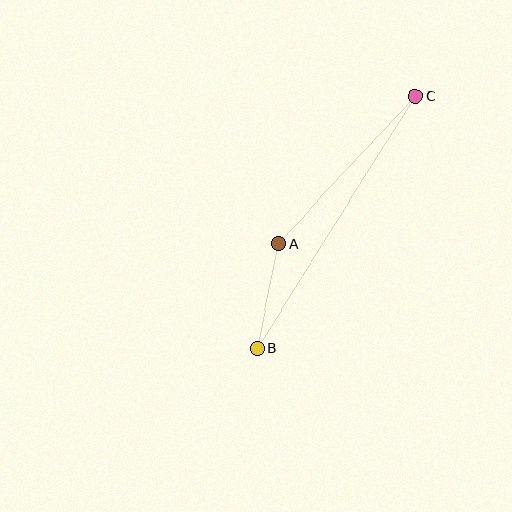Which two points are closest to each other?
Points A and B are closest to each other.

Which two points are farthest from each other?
Points B and C are farthest from each other.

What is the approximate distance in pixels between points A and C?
The distance between A and C is approximately 201 pixels.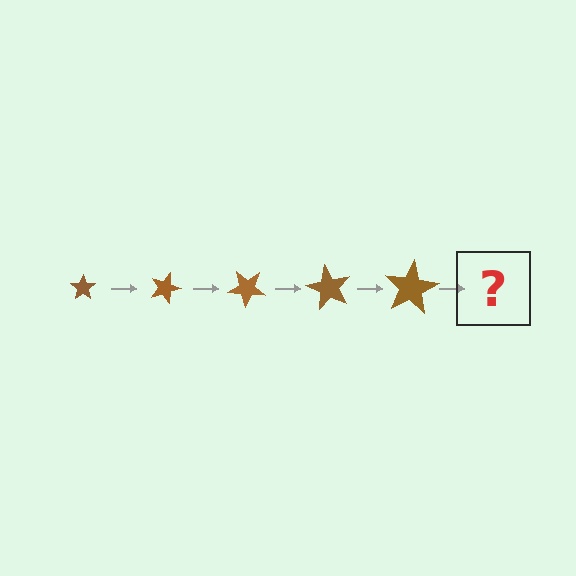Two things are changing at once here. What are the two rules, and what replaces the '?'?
The two rules are that the star grows larger each step and it rotates 20 degrees each step. The '?' should be a star, larger than the previous one and rotated 100 degrees from the start.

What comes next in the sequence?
The next element should be a star, larger than the previous one and rotated 100 degrees from the start.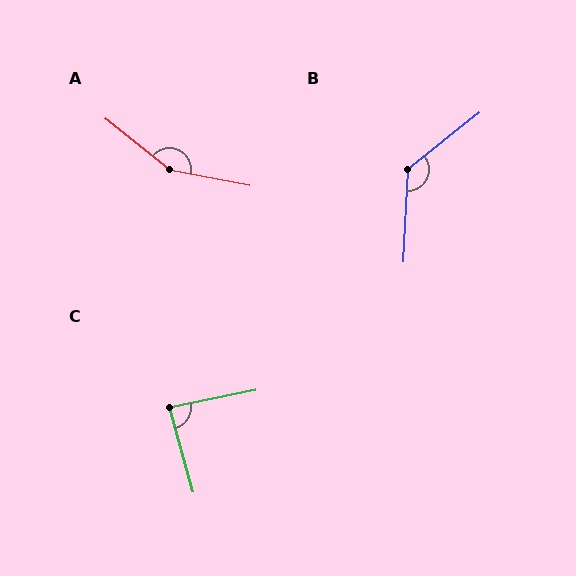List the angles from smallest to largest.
C (86°), B (131°), A (152°).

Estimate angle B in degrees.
Approximately 131 degrees.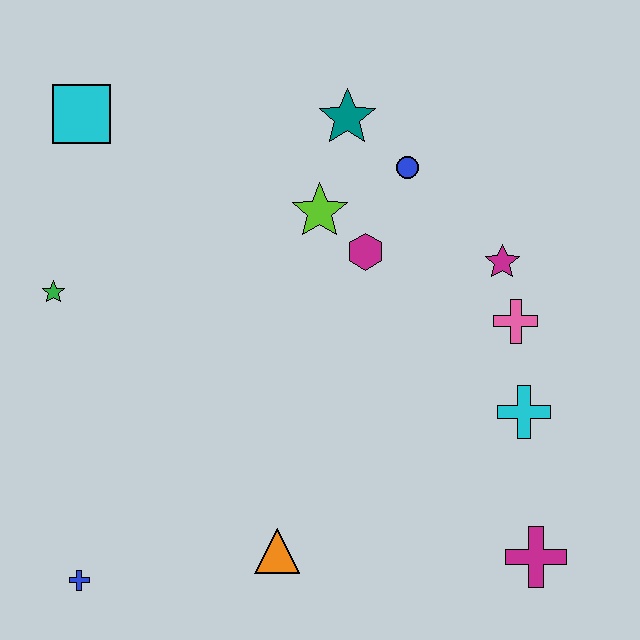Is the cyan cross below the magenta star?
Yes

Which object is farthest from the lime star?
The blue cross is farthest from the lime star.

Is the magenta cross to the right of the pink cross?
Yes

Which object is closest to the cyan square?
The green star is closest to the cyan square.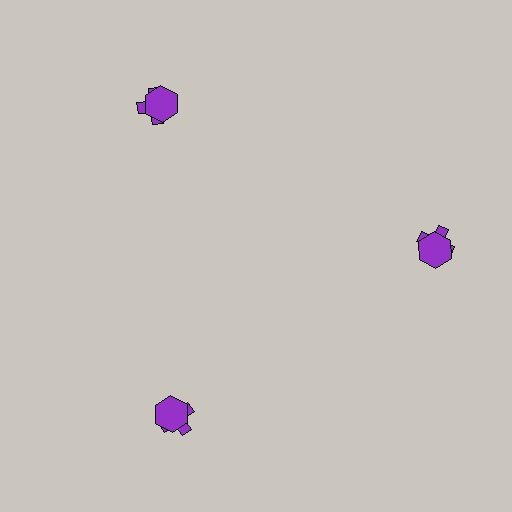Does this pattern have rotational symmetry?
Yes, this pattern has 3-fold rotational symmetry. It looks the same after rotating 120 degrees around the center.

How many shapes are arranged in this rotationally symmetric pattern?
There are 6 shapes, arranged in 3 groups of 2.